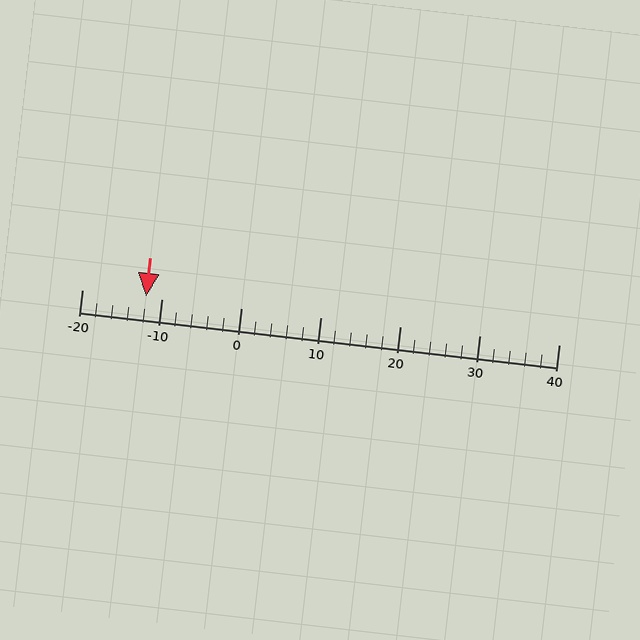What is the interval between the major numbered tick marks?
The major tick marks are spaced 10 units apart.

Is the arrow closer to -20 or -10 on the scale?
The arrow is closer to -10.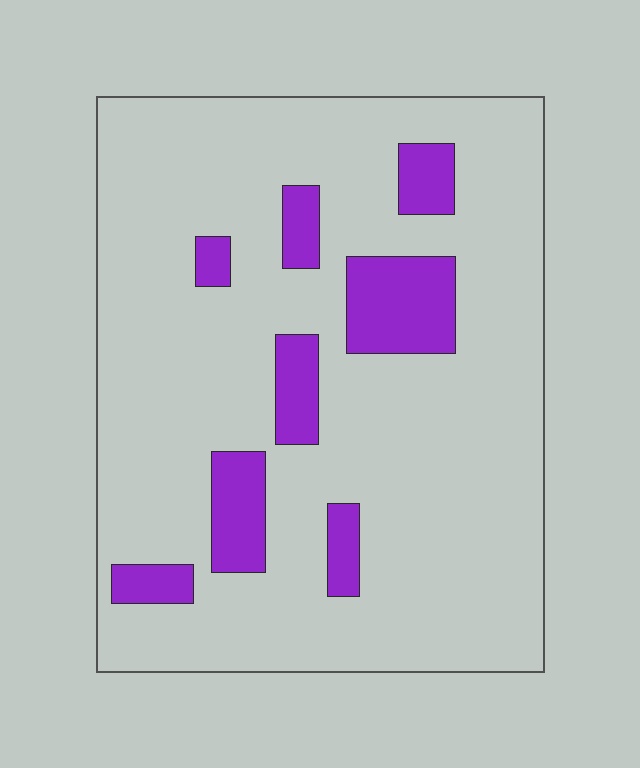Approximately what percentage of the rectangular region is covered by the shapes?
Approximately 15%.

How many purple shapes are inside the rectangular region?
8.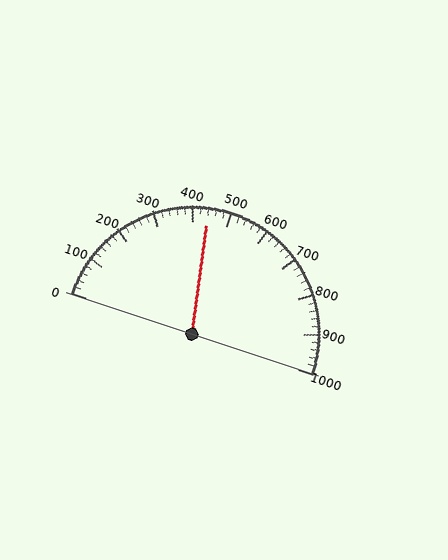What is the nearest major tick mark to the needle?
The nearest major tick mark is 400.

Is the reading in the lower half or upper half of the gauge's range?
The reading is in the lower half of the range (0 to 1000).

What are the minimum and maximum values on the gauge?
The gauge ranges from 0 to 1000.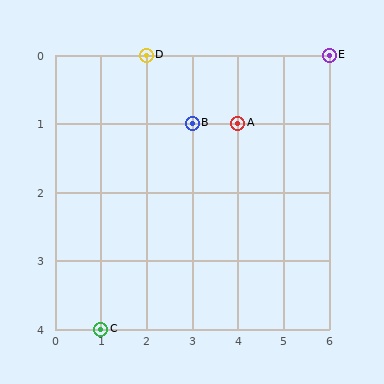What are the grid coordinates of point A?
Point A is at grid coordinates (4, 1).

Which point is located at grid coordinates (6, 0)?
Point E is at (6, 0).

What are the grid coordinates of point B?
Point B is at grid coordinates (3, 1).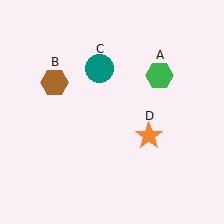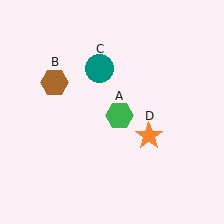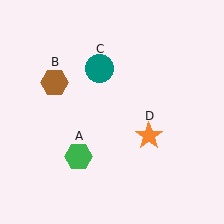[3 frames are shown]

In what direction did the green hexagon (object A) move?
The green hexagon (object A) moved down and to the left.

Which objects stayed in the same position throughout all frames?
Brown hexagon (object B) and teal circle (object C) and orange star (object D) remained stationary.